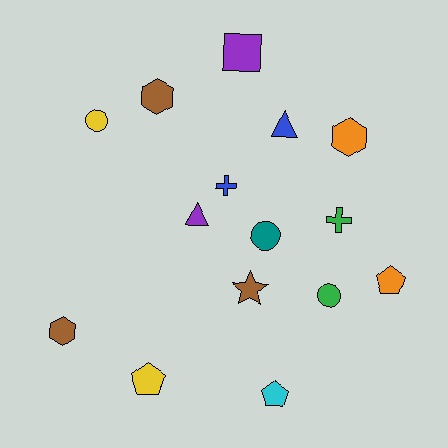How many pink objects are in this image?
There are no pink objects.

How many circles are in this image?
There are 3 circles.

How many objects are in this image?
There are 15 objects.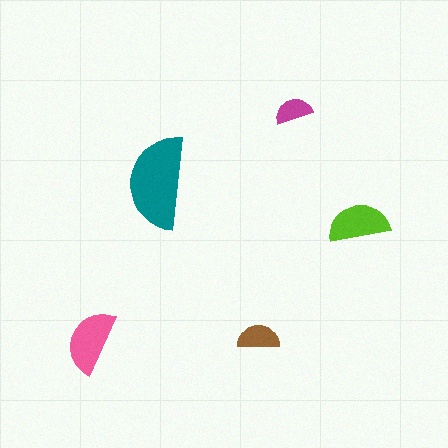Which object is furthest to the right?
The lime semicircle is rightmost.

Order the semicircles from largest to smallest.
the teal one, the pink one, the lime one, the brown one, the magenta one.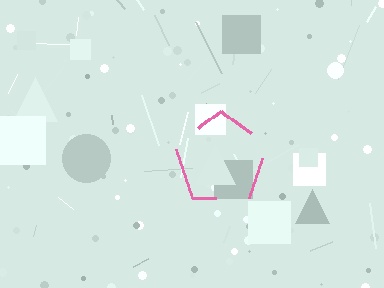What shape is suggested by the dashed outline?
The dashed outline suggests a pentagon.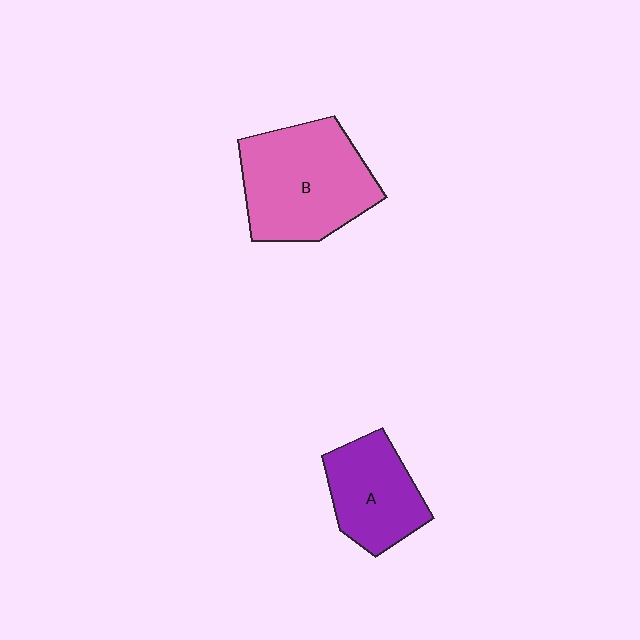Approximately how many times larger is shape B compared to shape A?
Approximately 1.6 times.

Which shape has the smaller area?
Shape A (purple).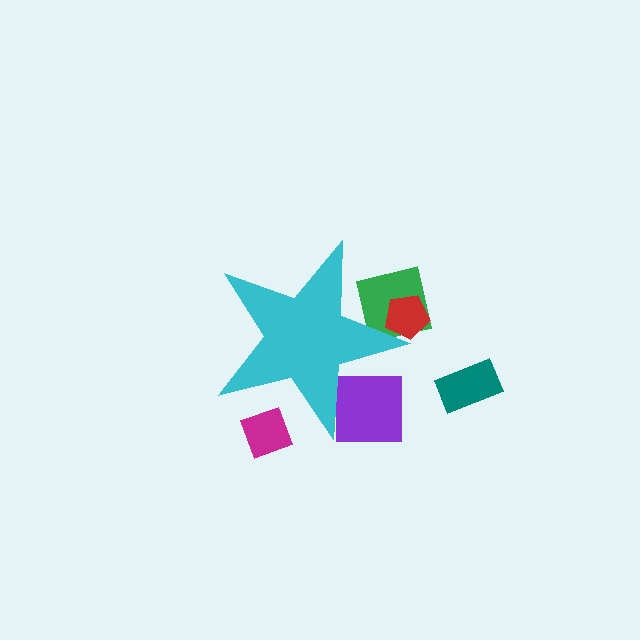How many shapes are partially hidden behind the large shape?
4 shapes are partially hidden.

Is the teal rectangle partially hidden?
No, the teal rectangle is fully visible.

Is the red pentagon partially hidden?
Yes, the red pentagon is partially hidden behind the cyan star.